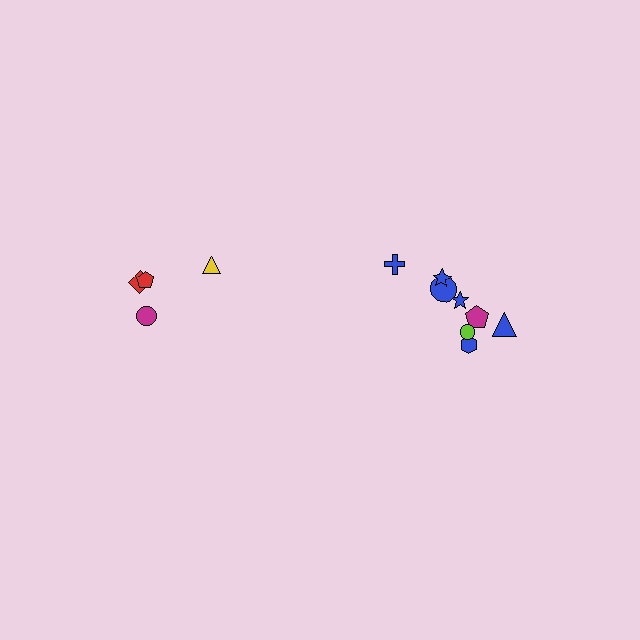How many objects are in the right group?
There are 8 objects.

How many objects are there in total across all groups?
There are 12 objects.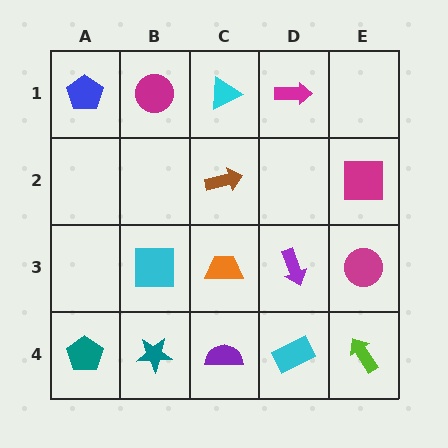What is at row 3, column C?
An orange trapezoid.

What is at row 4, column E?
A lime arrow.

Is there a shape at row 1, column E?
No, that cell is empty.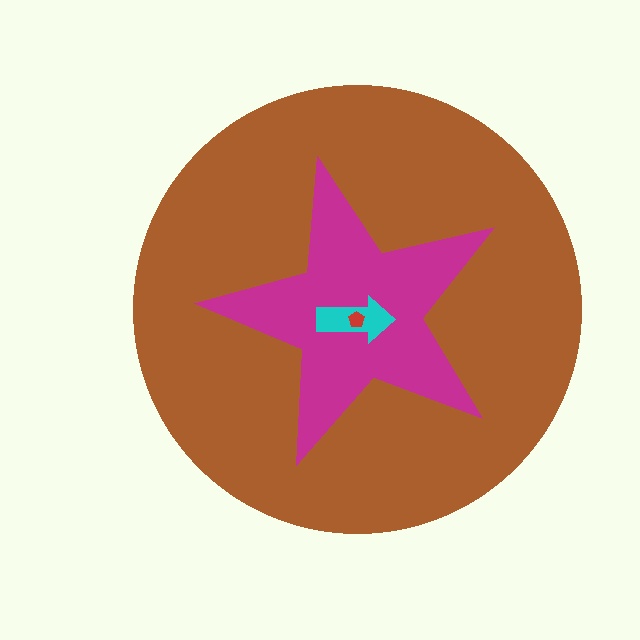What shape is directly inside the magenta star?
The cyan arrow.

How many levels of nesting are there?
4.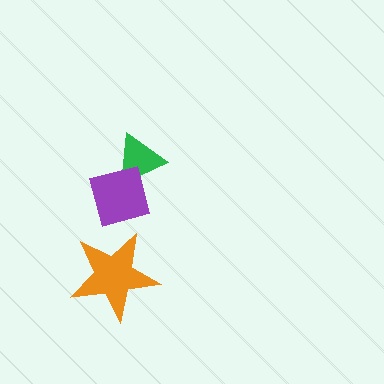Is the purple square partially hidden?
No, no other shape covers it.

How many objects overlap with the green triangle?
1 object overlaps with the green triangle.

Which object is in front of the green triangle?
The purple square is in front of the green triangle.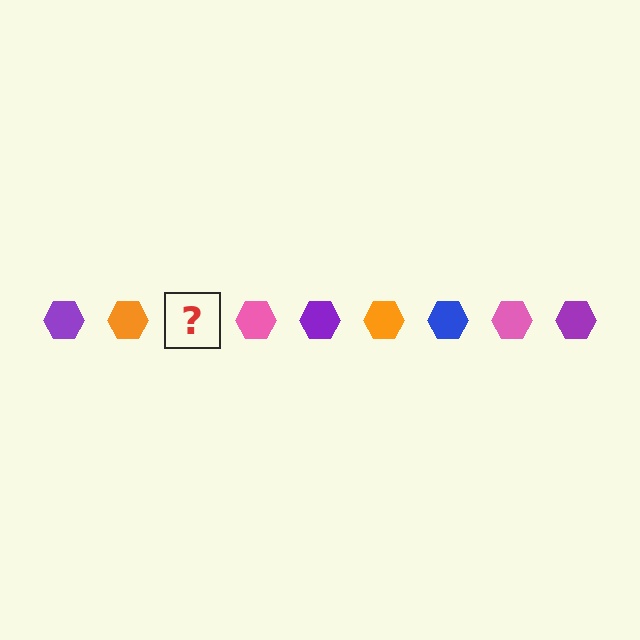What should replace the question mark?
The question mark should be replaced with a blue hexagon.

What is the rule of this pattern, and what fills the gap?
The rule is that the pattern cycles through purple, orange, blue, pink hexagons. The gap should be filled with a blue hexagon.